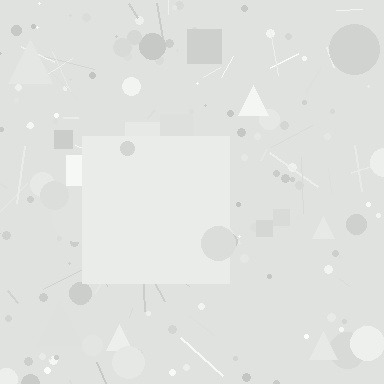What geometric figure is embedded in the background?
A square is embedded in the background.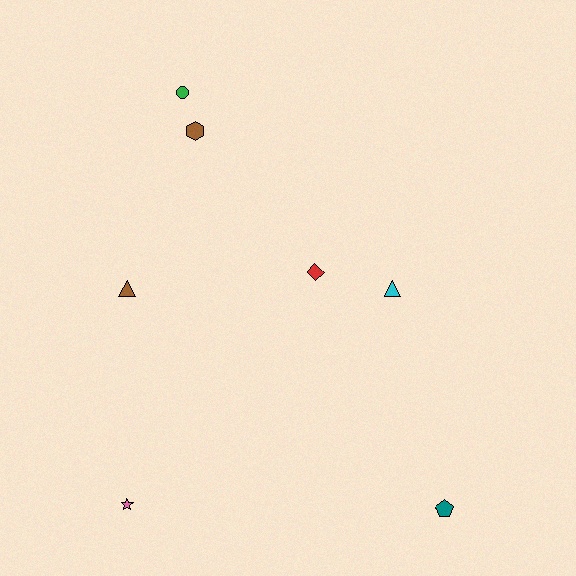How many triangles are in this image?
There are 2 triangles.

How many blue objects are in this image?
There are no blue objects.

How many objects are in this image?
There are 7 objects.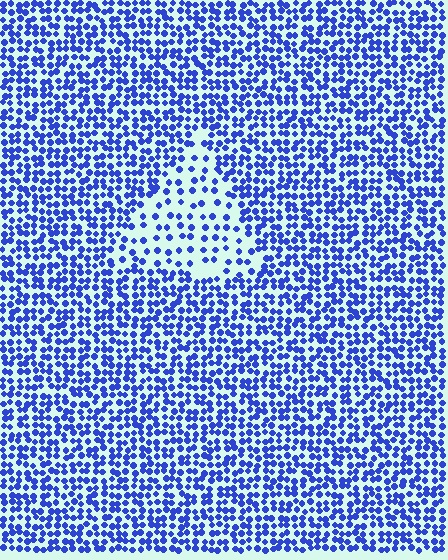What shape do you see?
I see a triangle.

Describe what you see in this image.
The image contains small blue elements arranged at two different densities. A triangle-shaped region is visible where the elements are less densely packed than the surrounding area.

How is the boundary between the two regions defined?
The boundary is defined by a change in element density (approximately 2.3x ratio). All elements are the same color, size, and shape.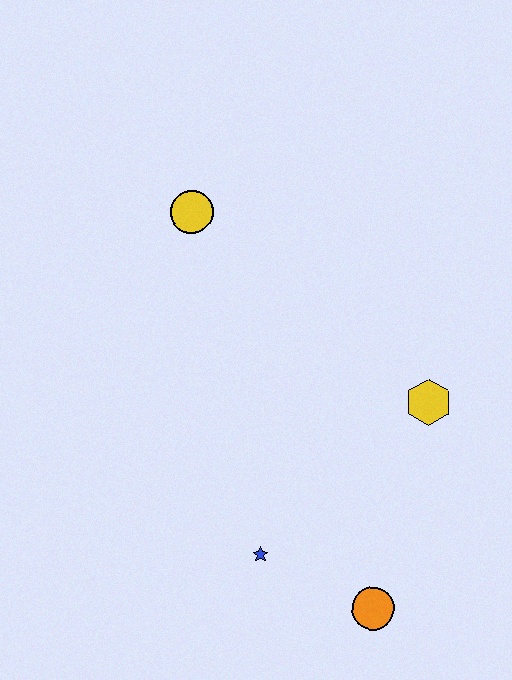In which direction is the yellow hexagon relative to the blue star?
The yellow hexagon is to the right of the blue star.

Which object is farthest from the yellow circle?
The orange circle is farthest from the yellow circle.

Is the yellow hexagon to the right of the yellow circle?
Yes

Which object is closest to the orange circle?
The blue star is closest to the orange circle.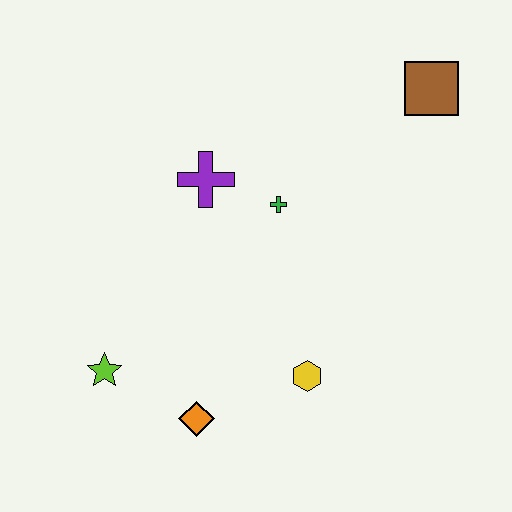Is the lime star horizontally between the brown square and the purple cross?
No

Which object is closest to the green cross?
The purple cross is closest to the green cross.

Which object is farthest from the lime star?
The brown square is farthest from the lime star.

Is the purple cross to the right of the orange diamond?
Yes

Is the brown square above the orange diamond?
Yes